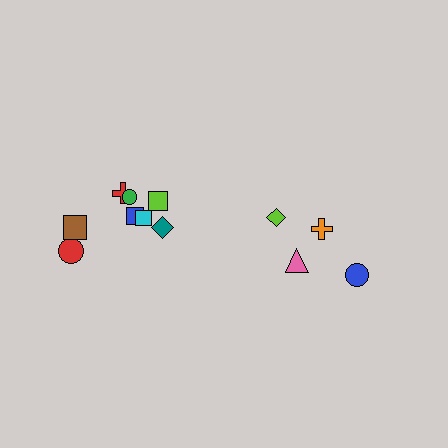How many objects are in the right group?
There are 4 objects.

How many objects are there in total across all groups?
There are 12 objects.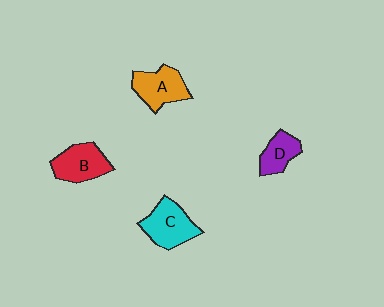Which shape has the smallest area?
Shape D (purple).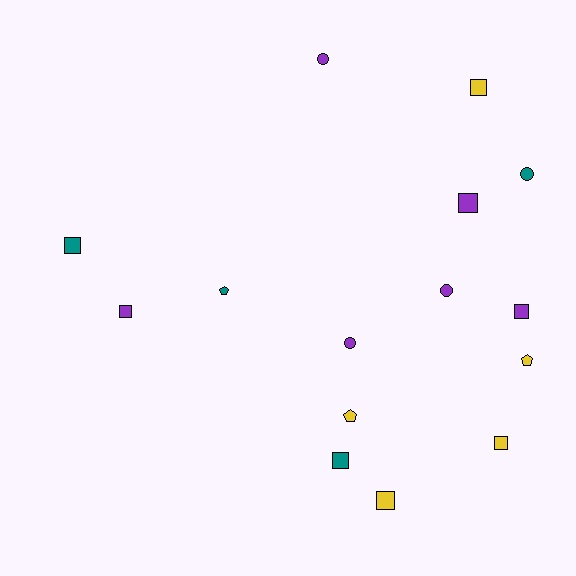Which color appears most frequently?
Purple, with 6 objects.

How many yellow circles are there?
There are no yellow circles.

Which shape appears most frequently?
Square, with 8 objects.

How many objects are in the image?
There are 15 objects.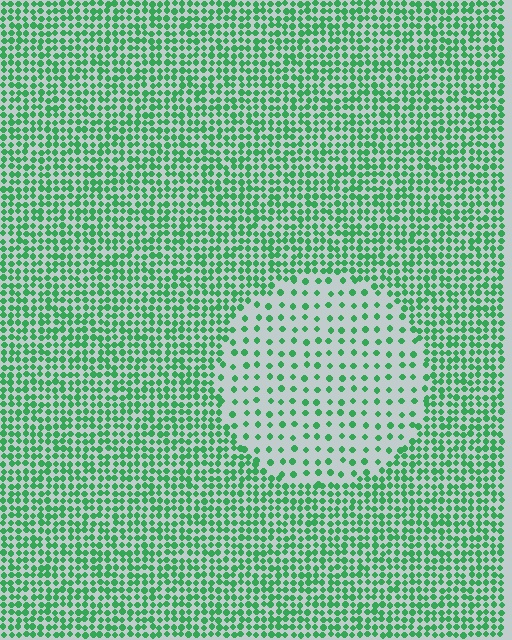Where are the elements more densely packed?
The elements are more densely packed outside the circle boundary.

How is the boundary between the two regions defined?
The boundary is defined by a change in element density (approximately 2.6x ratio). All elements are the same color, size, and shape.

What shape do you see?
I see a circle.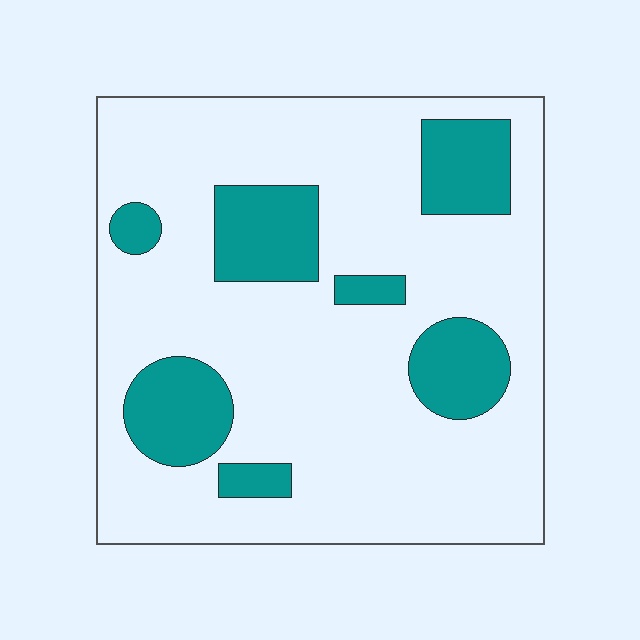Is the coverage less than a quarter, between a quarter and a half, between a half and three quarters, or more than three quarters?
Less than a quarter.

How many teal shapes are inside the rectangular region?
7.